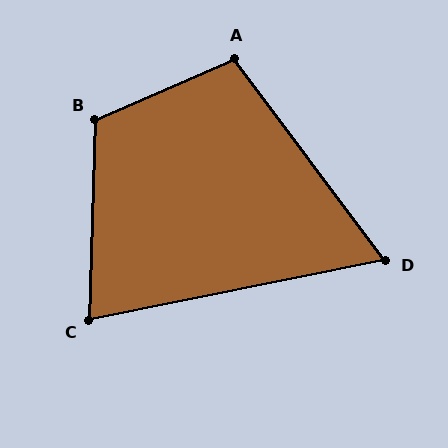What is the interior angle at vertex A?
Approximately 103 degrees (obtuse).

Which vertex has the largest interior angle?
B, at approximately 115 degrees.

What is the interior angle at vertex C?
Approximately 77 degrees (acute).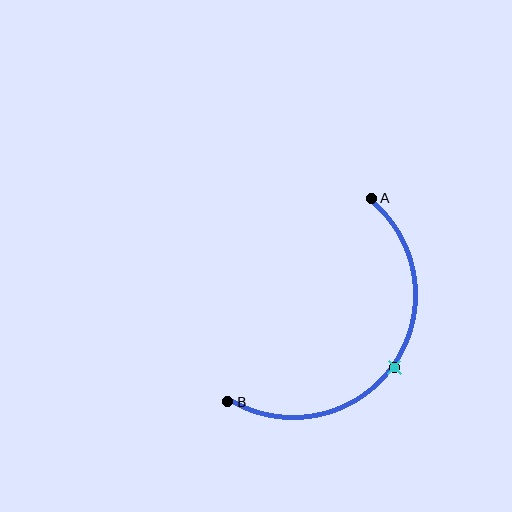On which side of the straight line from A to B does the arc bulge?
The arc bulges below and to the right of the straight line connecting A and B.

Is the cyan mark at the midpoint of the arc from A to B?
Yes. The cyan mark lies on the arc at equal arc-length from both A and B — it is the arc midpoint.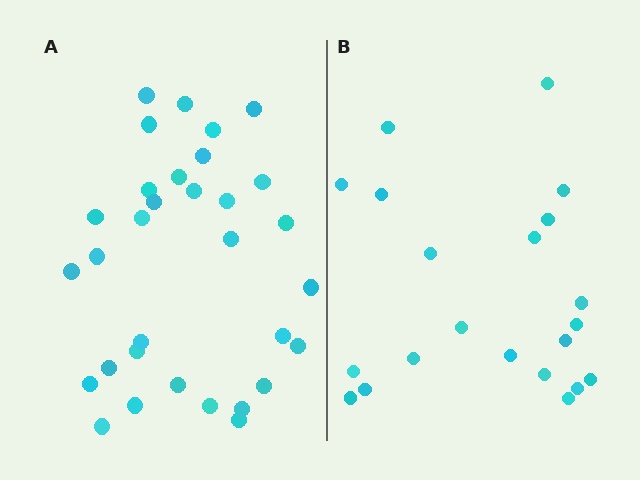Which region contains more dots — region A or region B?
Region A (the left region) has more dots.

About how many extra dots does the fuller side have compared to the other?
Region A has roughly 12 or so more dots than region B.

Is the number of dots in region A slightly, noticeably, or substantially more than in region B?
Region A has substantially more. The ratio is roughly 1.5 to 1.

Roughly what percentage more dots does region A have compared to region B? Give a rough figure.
About 50% more.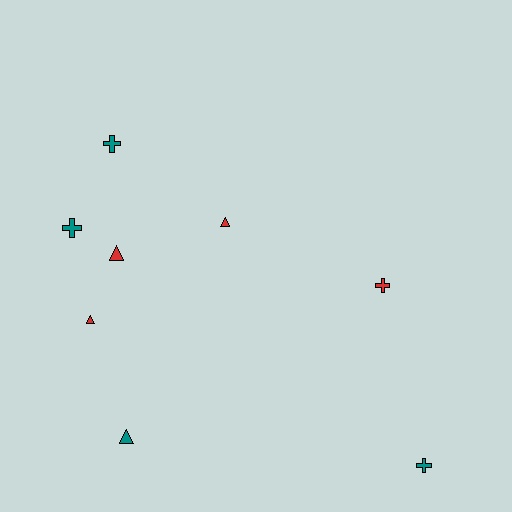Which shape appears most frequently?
Cross, with 4 objects.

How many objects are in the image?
There are 8 objects.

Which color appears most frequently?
Red, with 4 objects.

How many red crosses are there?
There is 1 red cross.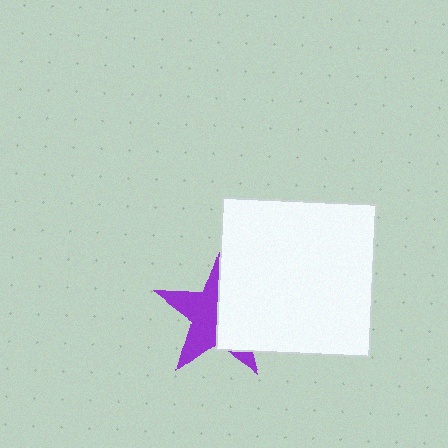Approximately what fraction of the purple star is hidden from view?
Roughly 49% of the purple star is hidden behind the white square.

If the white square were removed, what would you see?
You would see the complete purple star.